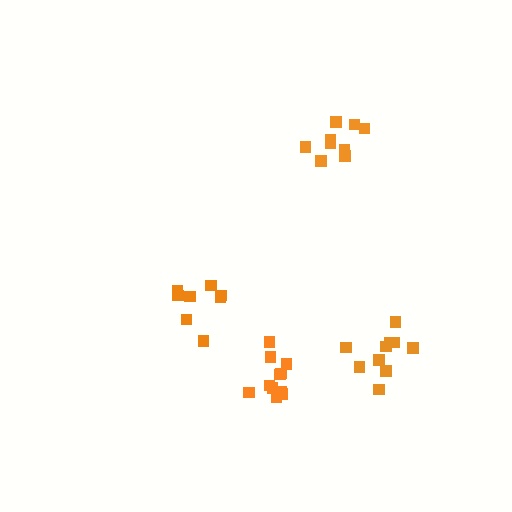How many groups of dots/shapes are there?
There are 4 groups.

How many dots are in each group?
Group 1: 10 dots, Group 2: 9 dots, Group 3: 8 dots, Group 4: 11 dots (38 total).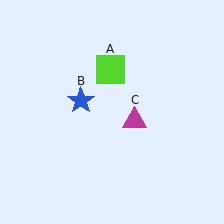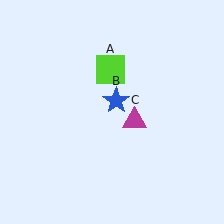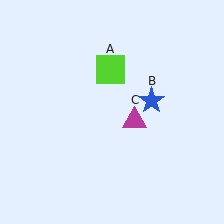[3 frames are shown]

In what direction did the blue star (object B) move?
The blue star (object B) moved right.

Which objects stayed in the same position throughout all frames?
Lime square (object A) and magenta triangle (object C) remained stationary.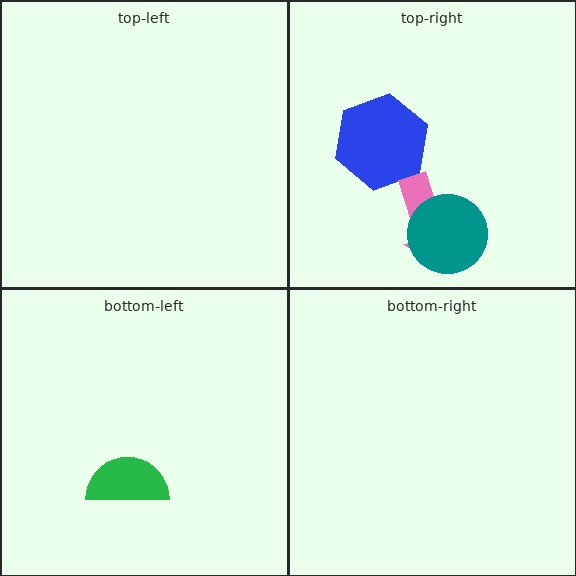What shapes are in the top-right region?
The blue hexagon, the pink arrow, the teal circle.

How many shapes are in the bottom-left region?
1.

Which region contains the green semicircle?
The bottom-left region.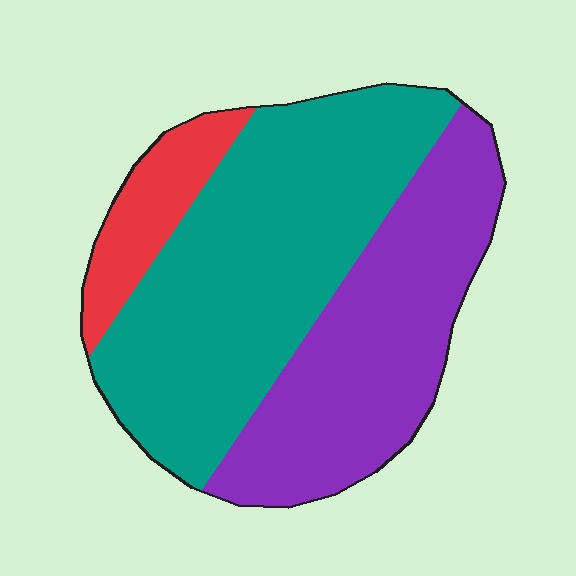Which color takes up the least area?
Red, at roughly 10%.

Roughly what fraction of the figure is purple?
Purple takes up about three eighths (3/8) of the figure.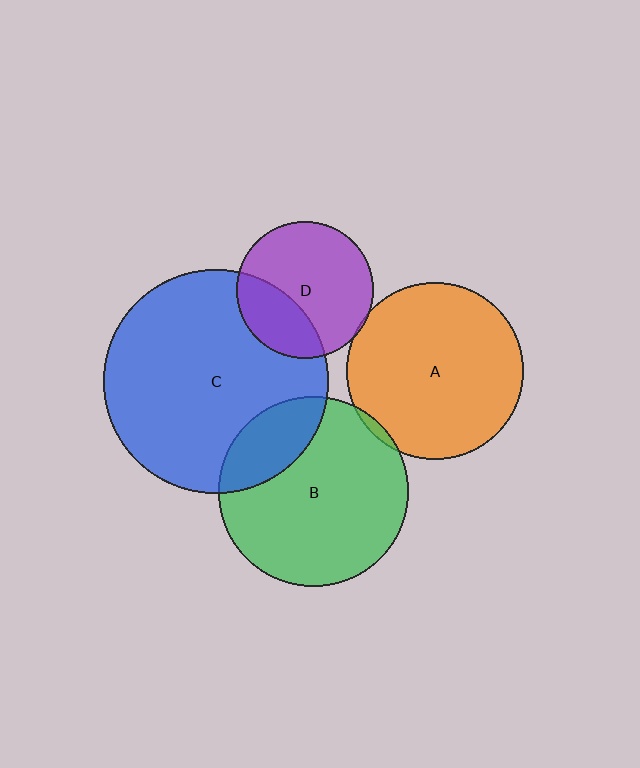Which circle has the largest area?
Circle C (blue).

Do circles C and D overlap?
Yes.